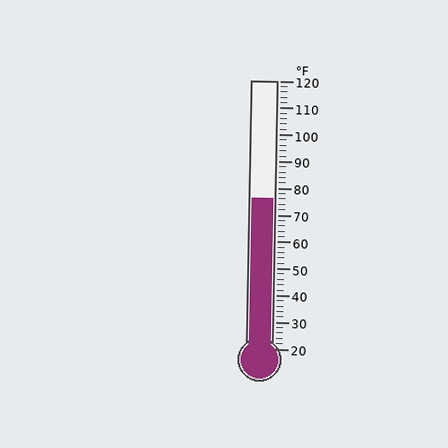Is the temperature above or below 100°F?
The temperature is below 100°F.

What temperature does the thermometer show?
The thermometer shows approximately 76°F.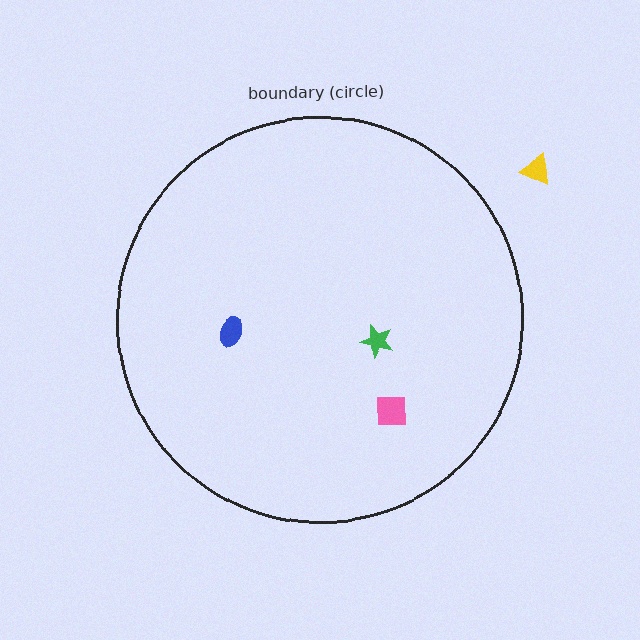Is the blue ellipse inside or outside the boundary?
Inside.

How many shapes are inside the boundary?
3 inside, 1 outside.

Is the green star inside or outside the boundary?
Inside.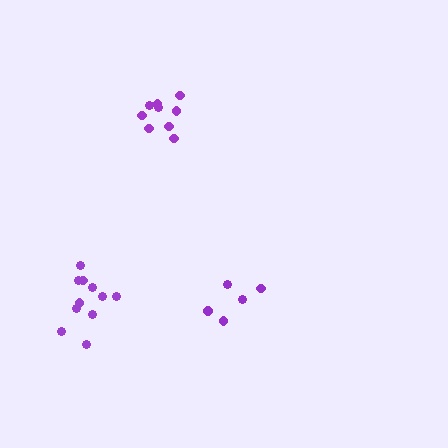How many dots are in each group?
Group 1: 9 dots, Group 2: 5 dots, Group 3: 11 dots (25 total).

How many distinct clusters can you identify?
There are 3 distinct clusters.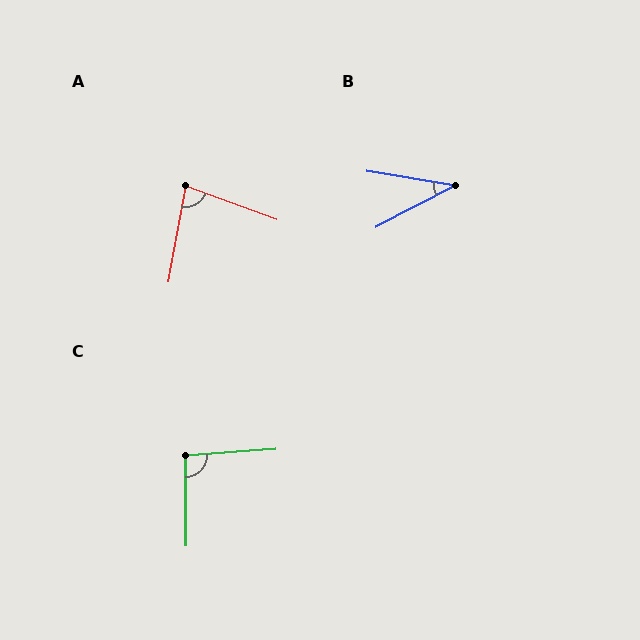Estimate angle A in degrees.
Approximately 80 degrees.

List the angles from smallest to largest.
B (36°), A (80°), C (94°).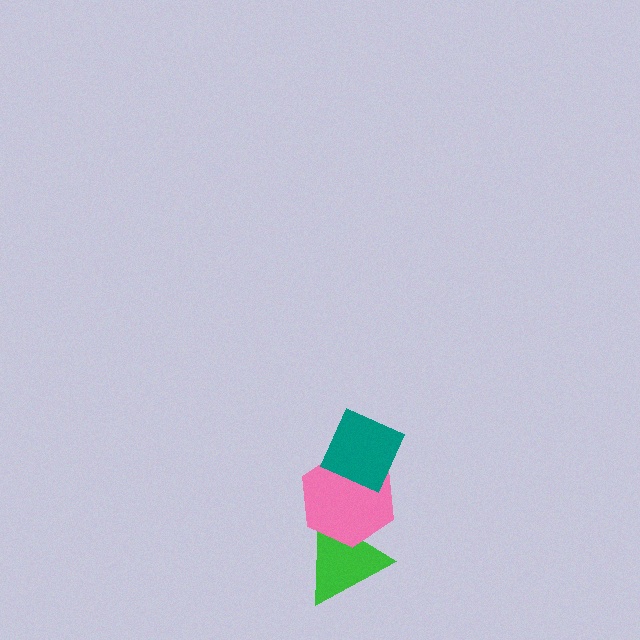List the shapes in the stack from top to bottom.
From top to bottom: the teal diamond, the pink hexagon, the green triangle.